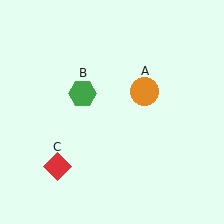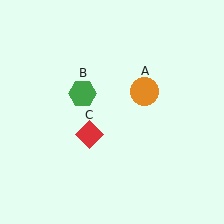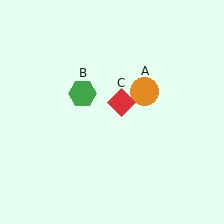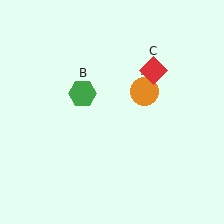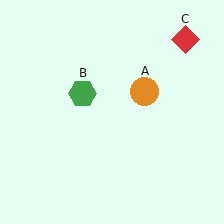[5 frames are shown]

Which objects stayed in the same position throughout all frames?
Orange circle (object A) and green hexagon (object B) remained stationary.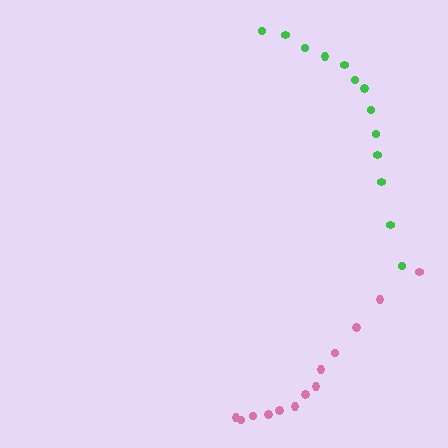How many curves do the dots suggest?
There are 2 distinct paths.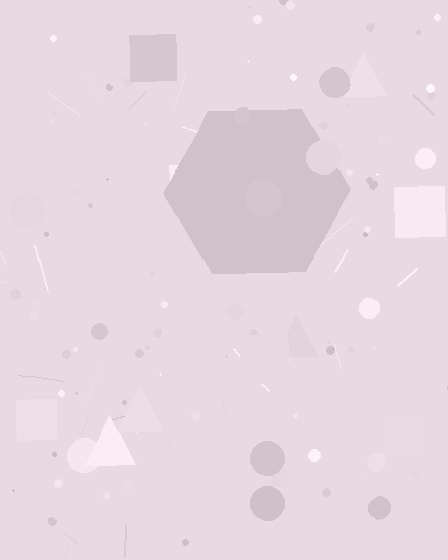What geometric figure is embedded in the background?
A hexagon is embedded in the background.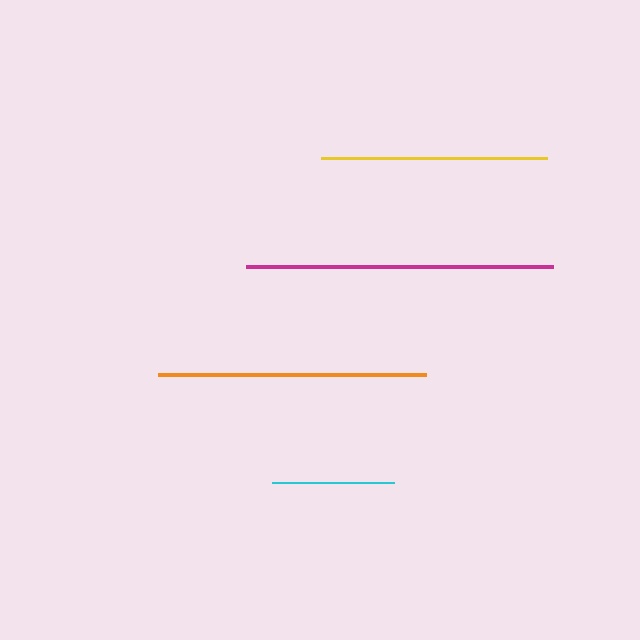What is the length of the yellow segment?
The yellow segment is approximately 226 pixels long.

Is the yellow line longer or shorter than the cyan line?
The yellow line is longer than the cyan line.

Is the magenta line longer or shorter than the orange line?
The magenta line is longer than the orange line.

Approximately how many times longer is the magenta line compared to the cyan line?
The magenta line is approximately 2.5 times the length of the cyan line.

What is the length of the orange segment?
The orange segment is approximately 268 pixels long.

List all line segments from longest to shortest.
From longest to shortest: magenta, orange, yellow, cyan.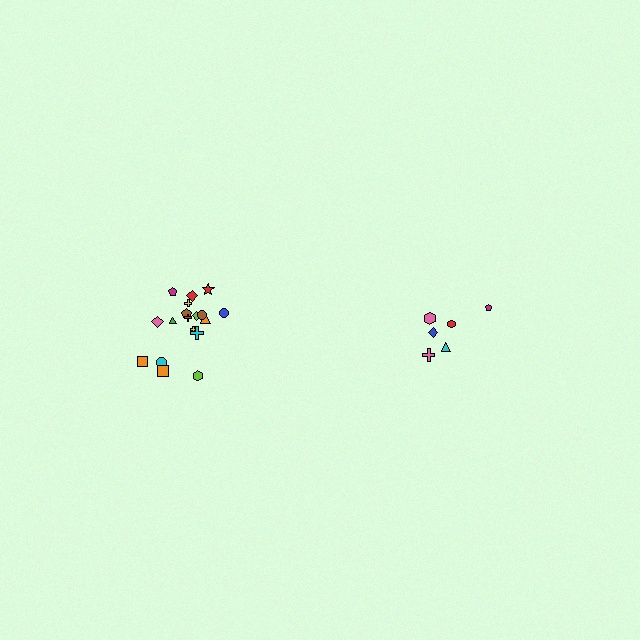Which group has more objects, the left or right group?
The left group.